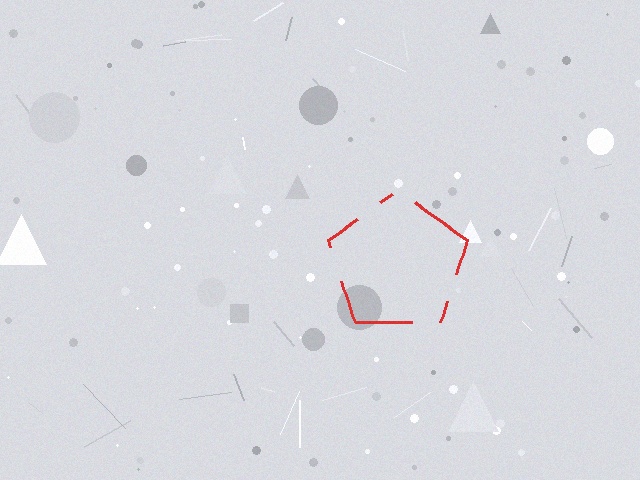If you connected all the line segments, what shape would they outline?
They would outline a pentagon.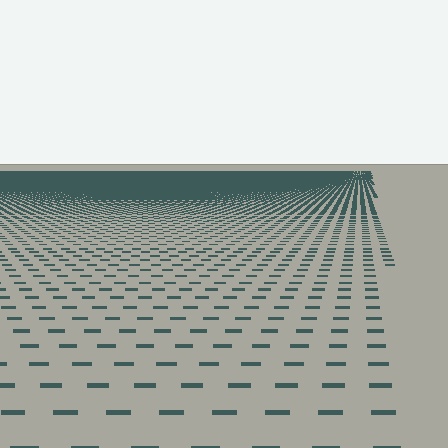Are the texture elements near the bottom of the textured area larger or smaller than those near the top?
Larger. Near the bottom, elements are closer to the viewer and appear at a bigger on-screen size.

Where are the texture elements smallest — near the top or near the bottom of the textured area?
Near the top.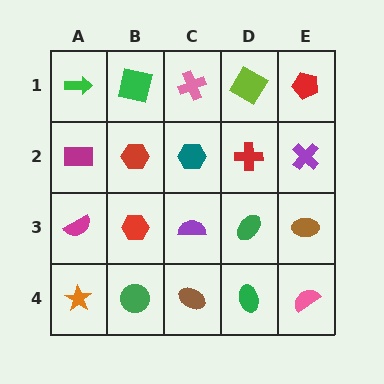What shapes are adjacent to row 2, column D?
A lime diamond (row 1, column D), a green ellipse (row 3, column D), a teal hexagon (row 2, column C), a purple cross (row 2, column E).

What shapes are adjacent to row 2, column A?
A green arrow (row 1, column A), a magenta semicircle (row 3, column A), a red hexagon (row 2, column B).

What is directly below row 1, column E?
A purple cross.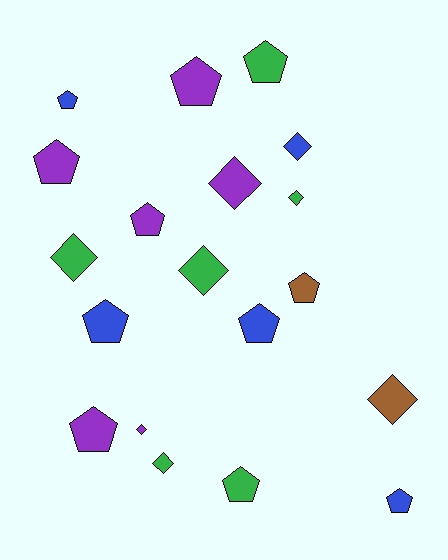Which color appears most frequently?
Green, with 6 objects.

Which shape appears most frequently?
Pentagon, with 11 objects.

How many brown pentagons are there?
There is 1 brown pentagon.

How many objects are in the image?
There are 19 objects.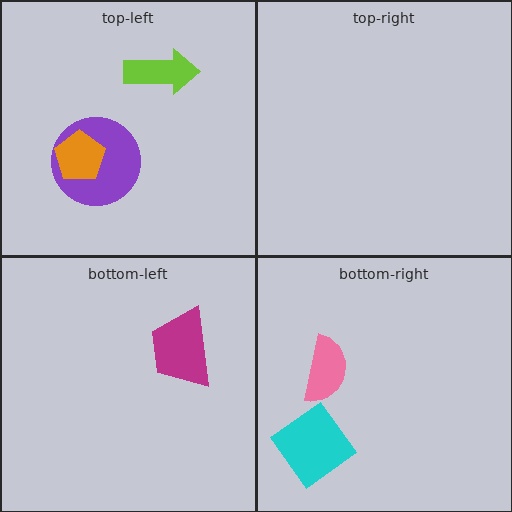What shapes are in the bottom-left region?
The magenta trapezoid.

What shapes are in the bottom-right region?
The pink semicircle, the cyan diamond.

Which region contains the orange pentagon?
The top-left region.